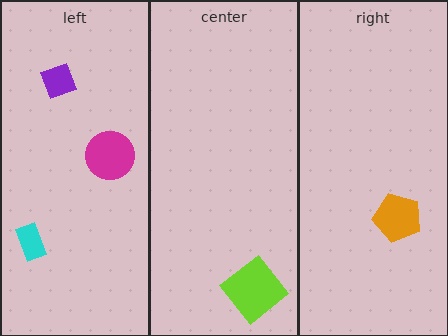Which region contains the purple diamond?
The left region.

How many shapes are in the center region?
1.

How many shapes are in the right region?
1.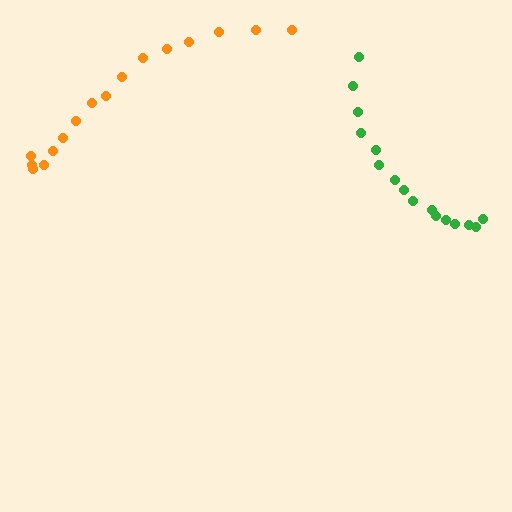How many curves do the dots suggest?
There are 2 distinct paths.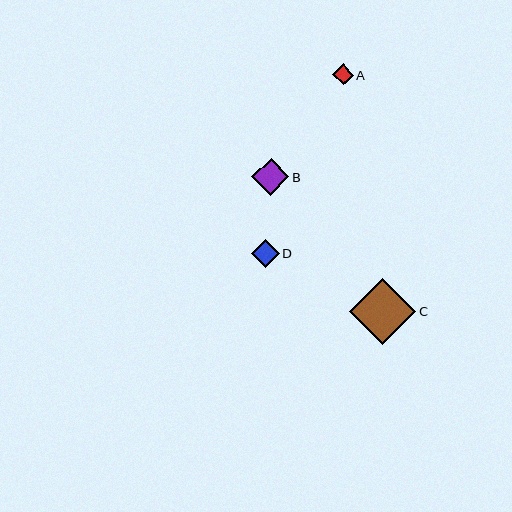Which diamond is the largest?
Diamond C is the largest with a size of approximately 66 pixels.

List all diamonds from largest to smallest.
From largest to smallest: C, B, D, A.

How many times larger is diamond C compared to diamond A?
Diamond C is approximately 3.2 times the size of diamond A.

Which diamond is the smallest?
Diamond A is the smallest with a size of approximately 21 pixels.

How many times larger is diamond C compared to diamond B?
Diamond C is approximately 1.8 times the size of diamond B.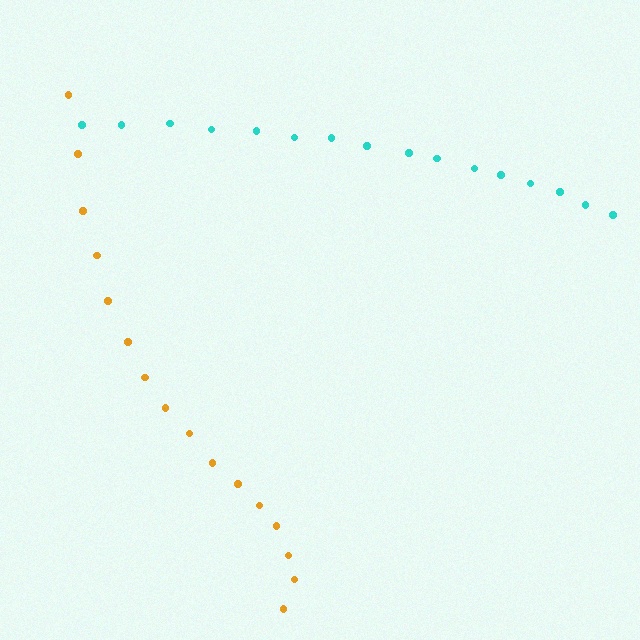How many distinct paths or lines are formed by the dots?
There are 2 distinct paths.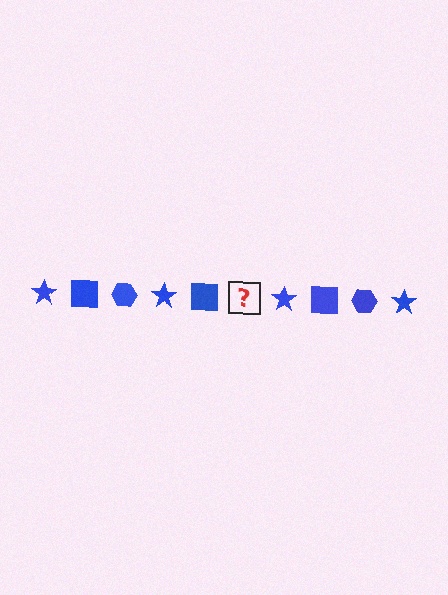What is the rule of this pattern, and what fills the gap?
The rule is that the pattern cycles through star, square, hexagon shapes in blue. The gap should be filled with a blue hexagon.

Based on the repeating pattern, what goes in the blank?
The blank should be a blue hexagon.